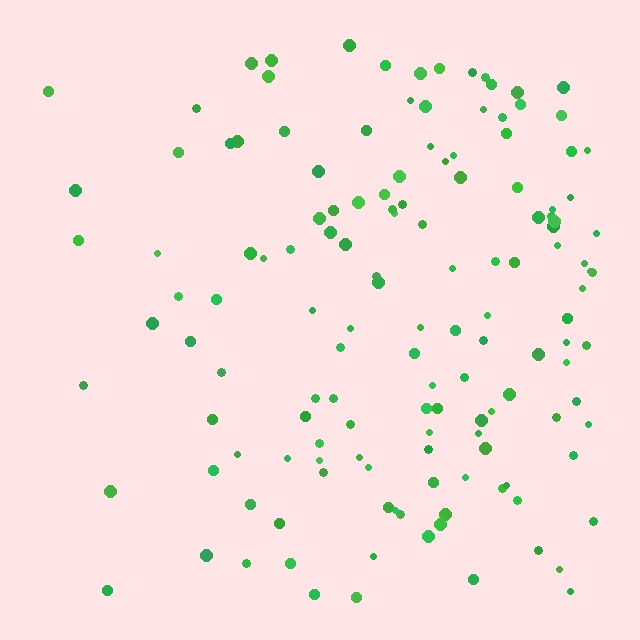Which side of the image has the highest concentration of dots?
The right.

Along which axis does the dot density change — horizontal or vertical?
Horizontal.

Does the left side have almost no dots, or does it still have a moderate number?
Still a moderate number, just noticeably fewer than the right.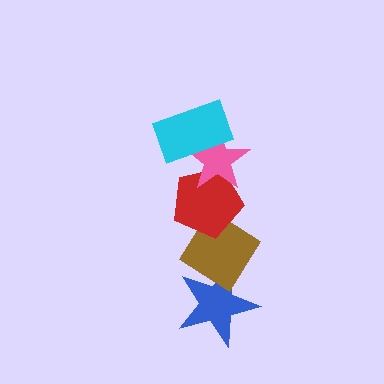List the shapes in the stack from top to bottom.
From top to bottom: the cyan rectangle, the pink star, the red pentagon, the brown diamond, the blue star.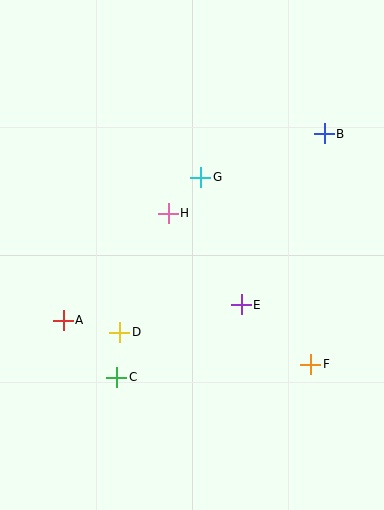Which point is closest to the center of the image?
Point H at (168, 213) is closest to the center.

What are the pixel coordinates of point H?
Point H is at (168, 213).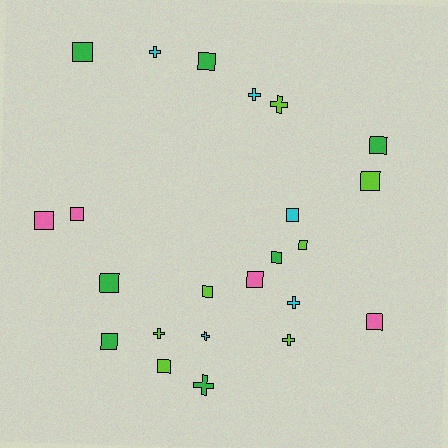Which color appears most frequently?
Lime, with 7 objects.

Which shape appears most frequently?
Square, with 15 objects.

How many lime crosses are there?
There are 3 lime crosses.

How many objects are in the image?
There are 23 objects.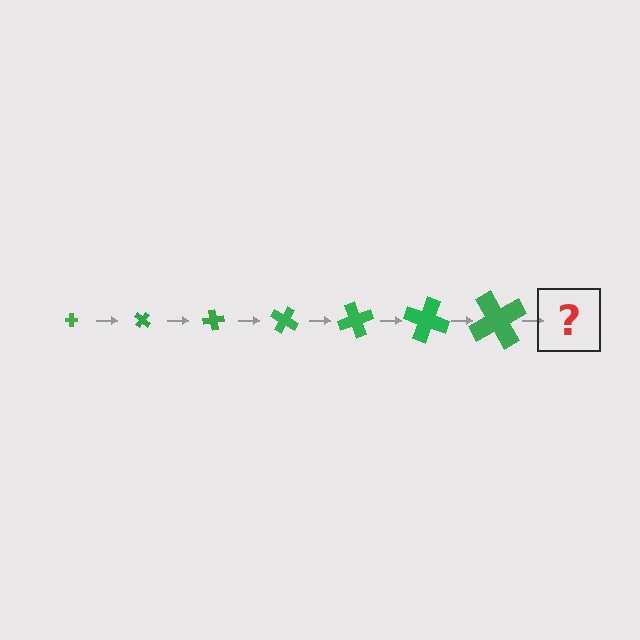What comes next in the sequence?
The next element should be a cross, larger than the previous one and rotated 280 degrees from the start.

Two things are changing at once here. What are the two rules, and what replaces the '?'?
The two rules are that the cross grows larger each step and it rotates 40 degrees each step. The '?' should be a cross, larger than the previous one and rotated 280 degrees from the start.